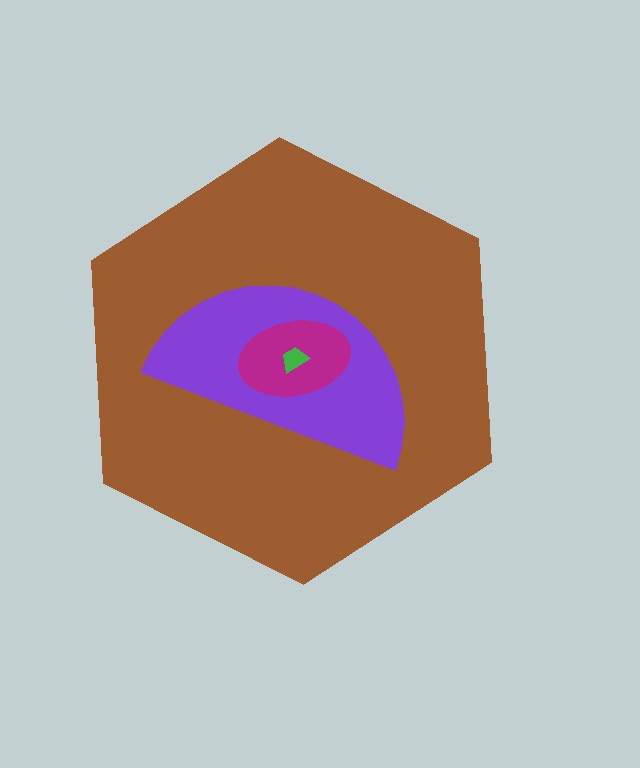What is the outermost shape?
The brown hexagon.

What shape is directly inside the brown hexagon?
The purple semicircle.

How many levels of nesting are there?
4.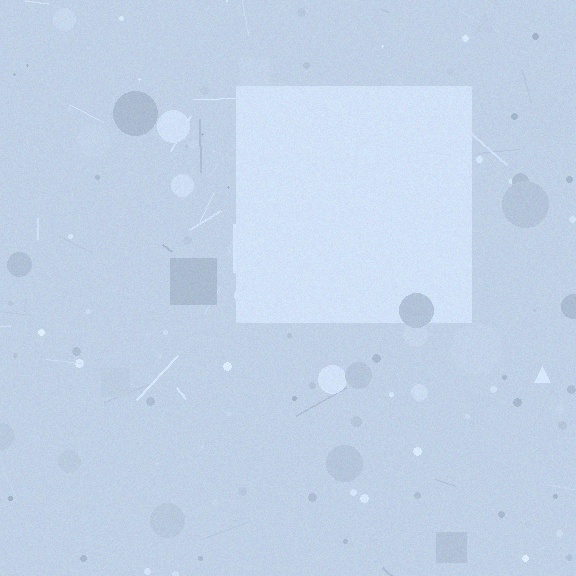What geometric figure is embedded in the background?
A square is embedded in the background.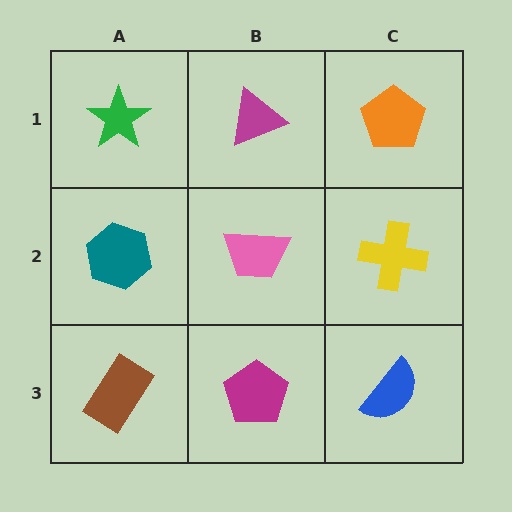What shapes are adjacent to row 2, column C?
An orange pentagon (row 1, column C), a blue semicircle (row 3, column C), a pink trapezoid (row 2, column B).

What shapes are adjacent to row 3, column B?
A pink trapezoid (row 2, column B), a brown rectangle (row 3, column A), a blue semicircle (row 3, column C).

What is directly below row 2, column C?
A blue semicircle.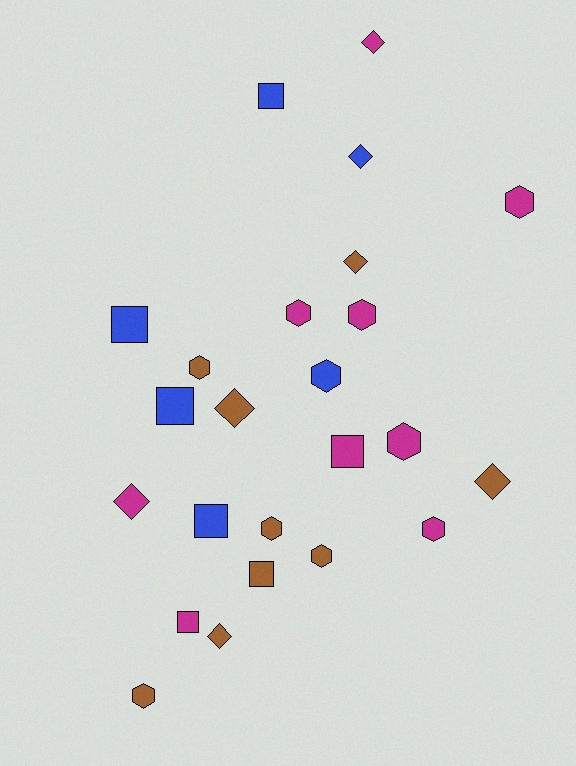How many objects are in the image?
There are 24 objects.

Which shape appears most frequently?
Hexagon, with 10 objects.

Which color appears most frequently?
Brown, with 9 objects.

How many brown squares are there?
There is 1 brown square.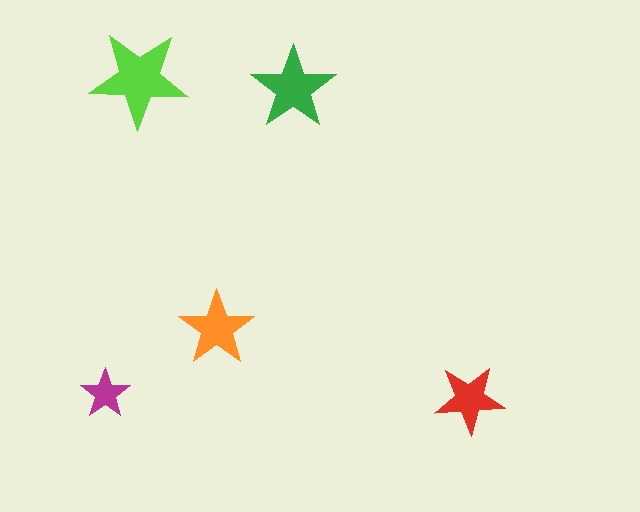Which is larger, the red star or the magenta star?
The red one.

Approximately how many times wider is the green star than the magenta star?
About 1.5 times wider.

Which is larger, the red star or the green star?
The green one.